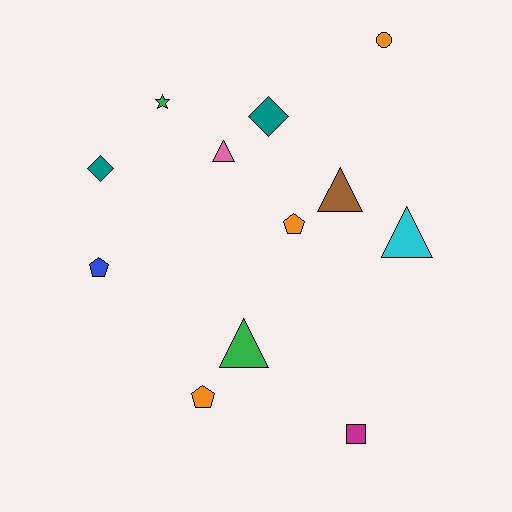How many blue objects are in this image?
There is 1 blue object.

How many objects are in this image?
There are 12 objects.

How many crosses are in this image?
There are no crosses.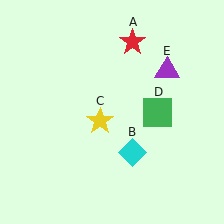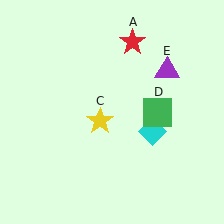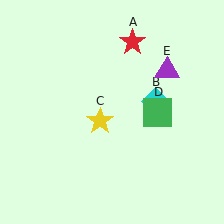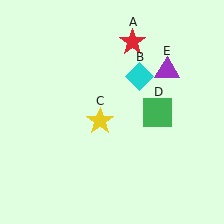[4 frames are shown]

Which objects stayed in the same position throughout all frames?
Red star (object A) and yellow star (object C) and green square (object D) and purple triangle (object E) remained stationary.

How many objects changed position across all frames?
1 object changed position: cyan diamond (object B).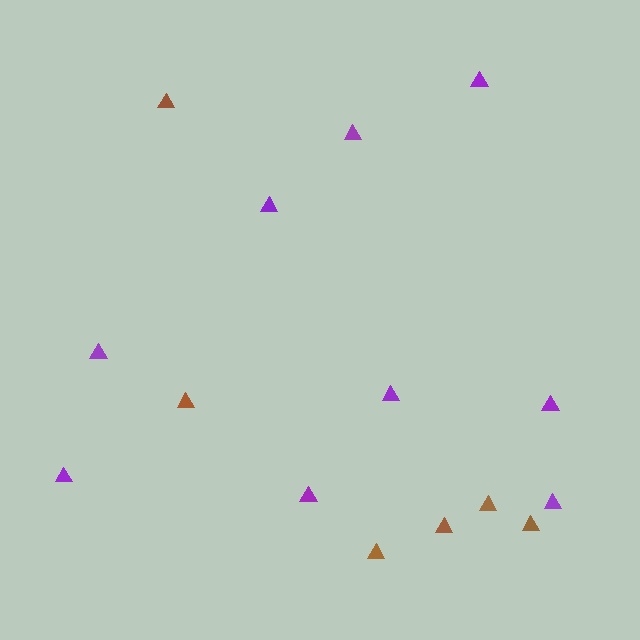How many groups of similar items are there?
There are 2 groups: one group of brown triangles (6) and one group of purple triangles (9).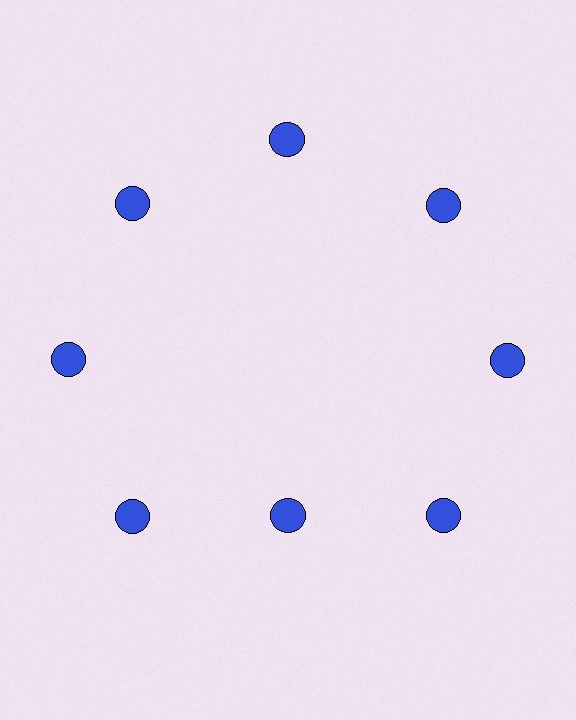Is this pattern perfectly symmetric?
No. The 8 blue circles are arranged in a ring, but one element near the 6 o'clock position is pulled inward toward the center, breaking the 8-fold rotational symmetry.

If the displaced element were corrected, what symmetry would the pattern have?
It would have 8-fold rotational symmetry — the pattern would map onto itself every 45 degrees.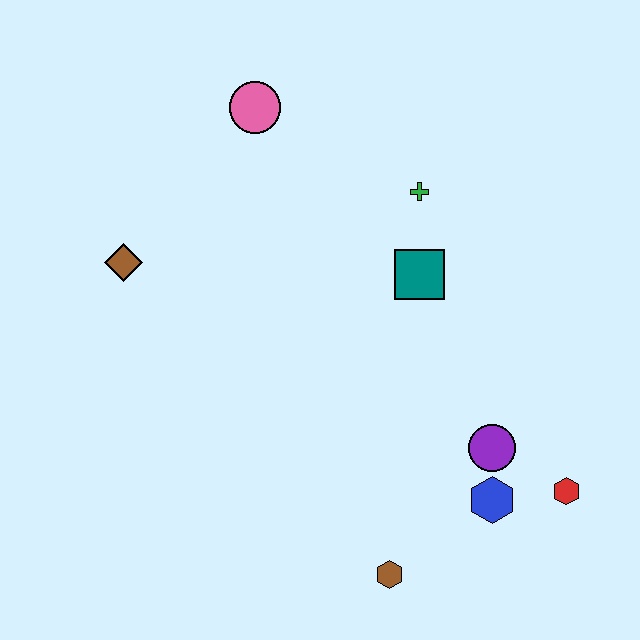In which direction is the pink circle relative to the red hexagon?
The pink circle is above the red hexagon.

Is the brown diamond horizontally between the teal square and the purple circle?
No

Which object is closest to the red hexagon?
The blue hexagon is closest to the red hexagon.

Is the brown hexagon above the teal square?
No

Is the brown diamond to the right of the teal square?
No